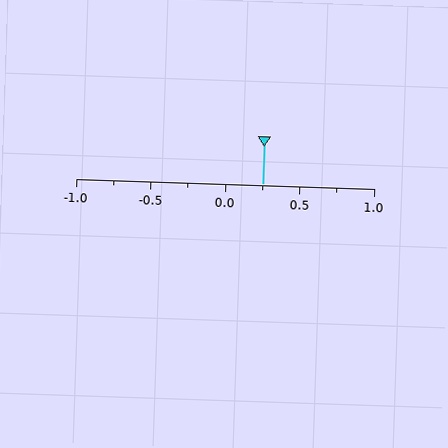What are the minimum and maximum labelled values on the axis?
The axis runs from -1.0 to 1.0.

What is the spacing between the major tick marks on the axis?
The major ticks are spaced 0.5 apart.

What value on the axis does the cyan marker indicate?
The marker indicates approximately 0.25.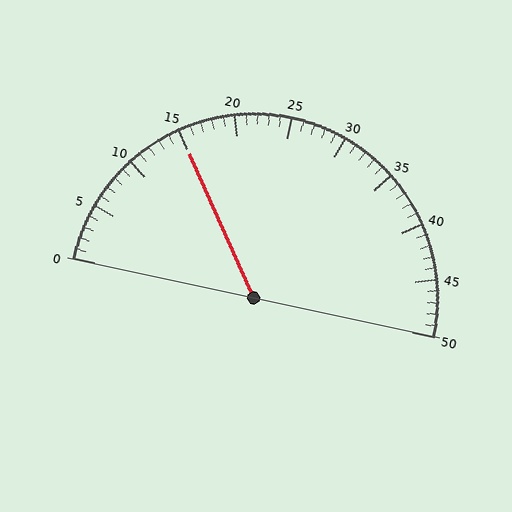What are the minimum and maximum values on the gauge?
The gauge ranges from 0 to 50.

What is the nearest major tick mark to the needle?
The nearest major tick mark is 15.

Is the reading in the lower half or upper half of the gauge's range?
The reading is in the lower half of the range (0 to 50).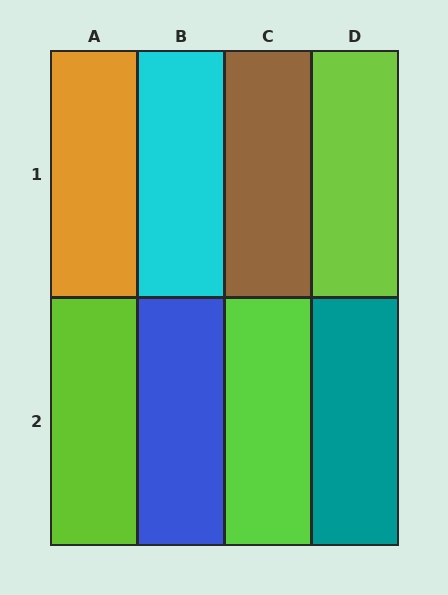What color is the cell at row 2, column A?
Lime.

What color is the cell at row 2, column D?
Teal.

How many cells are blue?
1 cell is blue.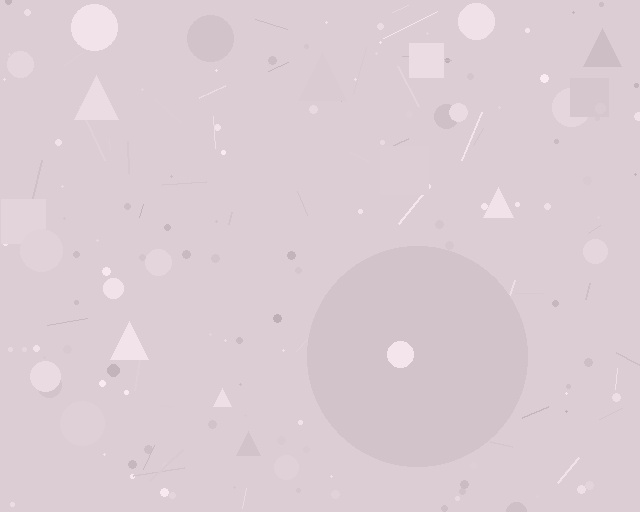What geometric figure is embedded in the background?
A circle is embedded in the background.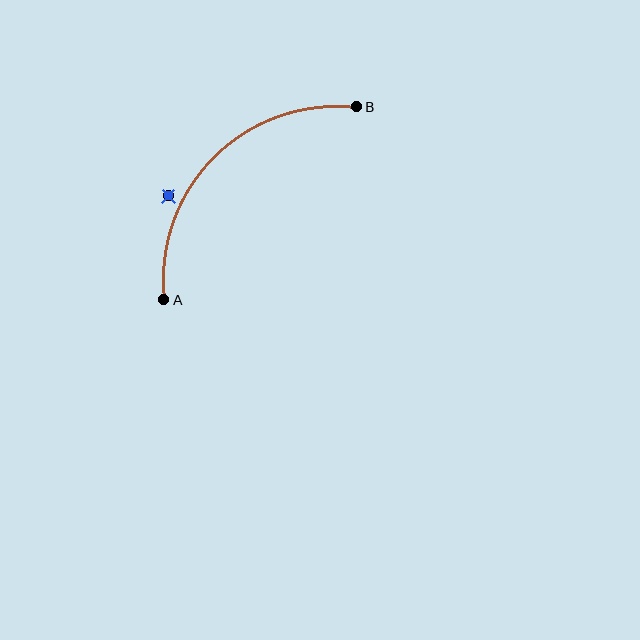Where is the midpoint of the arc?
The arc midpoint is the point on the curve farthest from the straight line joining A and B. It sits above and to the left of that line.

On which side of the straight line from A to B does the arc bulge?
The arc bulges above and to the left of the straight line connecting A and B.